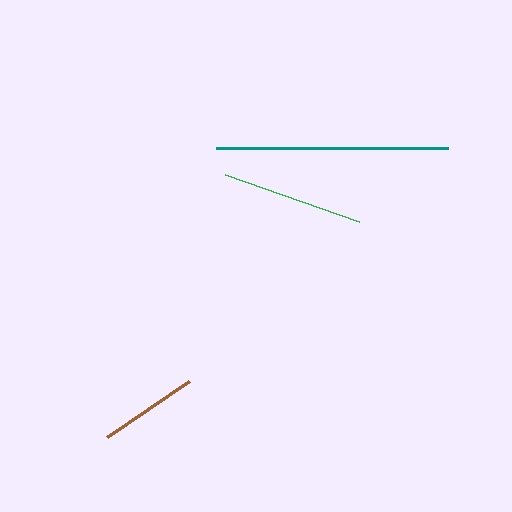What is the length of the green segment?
The green segment is approximately 141 pixels long.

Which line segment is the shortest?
The brown line is the shortest at approximately 99 pixels.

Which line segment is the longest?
The teal line is the longest at approximately 232 pixels.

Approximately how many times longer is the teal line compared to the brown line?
The teal line is approximately 2.4 times the length of the brown line.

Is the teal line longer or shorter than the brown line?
The teal line is longer than the brown line.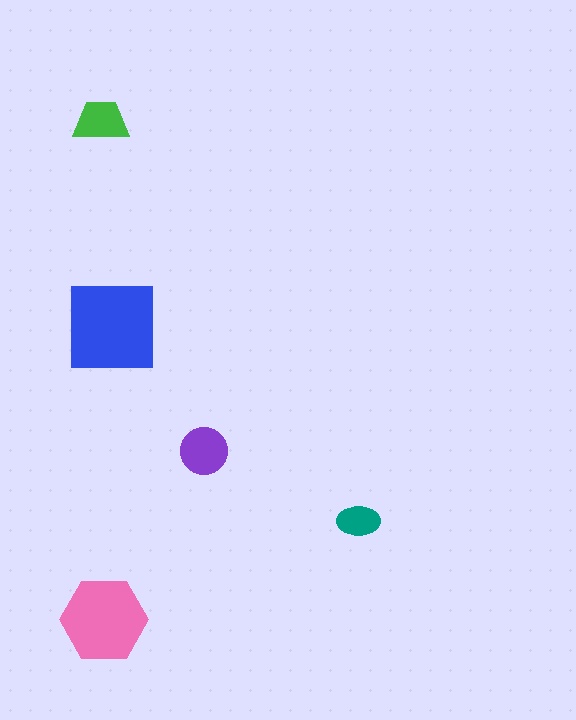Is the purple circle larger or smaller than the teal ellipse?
Larger.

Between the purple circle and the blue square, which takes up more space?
The blue square.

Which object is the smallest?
The teal ellipse.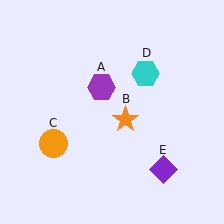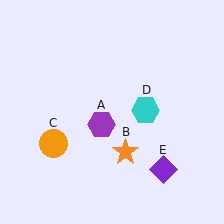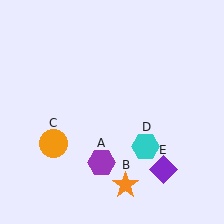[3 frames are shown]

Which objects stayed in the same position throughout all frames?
Orange circle (object C) and purple diamond (object E) remained stationary.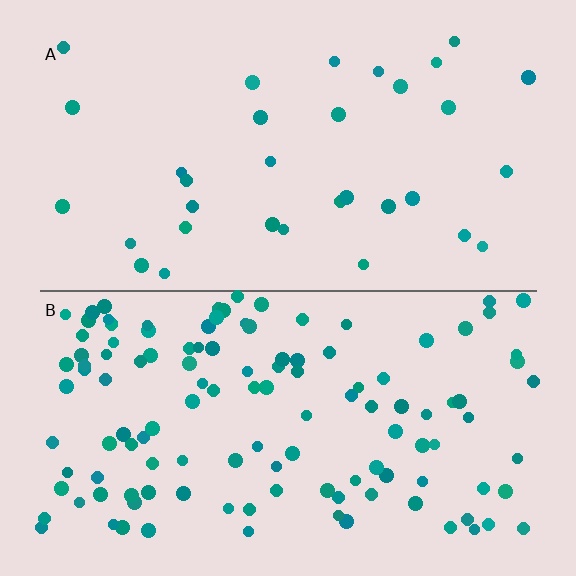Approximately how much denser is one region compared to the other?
Approximately 3.8× — region B over region A.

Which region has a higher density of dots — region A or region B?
B (the bottom).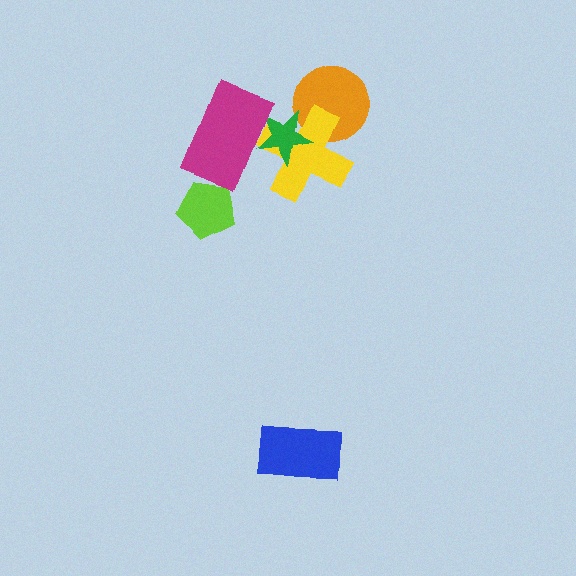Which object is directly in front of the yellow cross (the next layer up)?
The green star is directly in front of the yellow cross.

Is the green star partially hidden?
Yes, it is partially covered by another shape.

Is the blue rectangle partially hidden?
No, no other shape covers it.